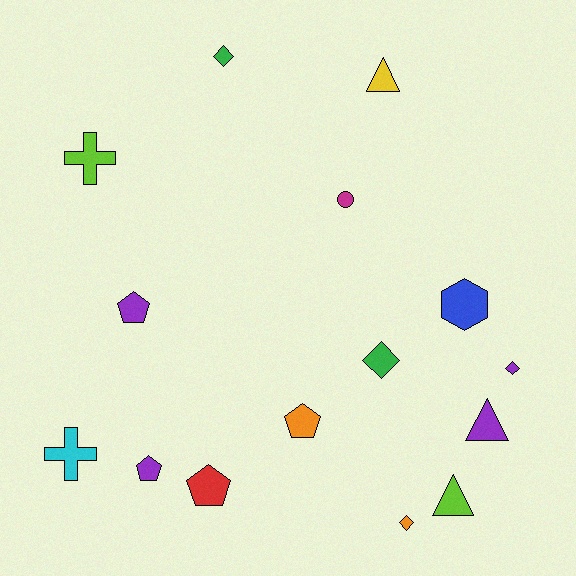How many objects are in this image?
There are 15 objects.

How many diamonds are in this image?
There are 4 diamonds.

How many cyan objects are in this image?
There is 1 cyan object.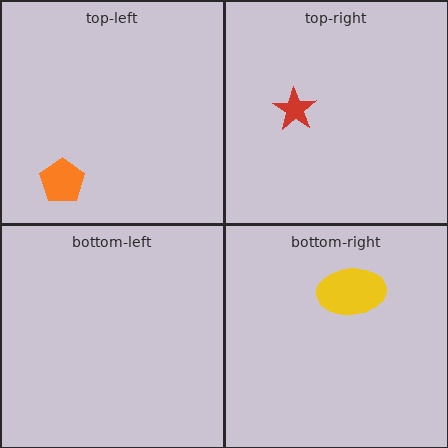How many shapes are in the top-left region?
1.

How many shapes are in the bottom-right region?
1.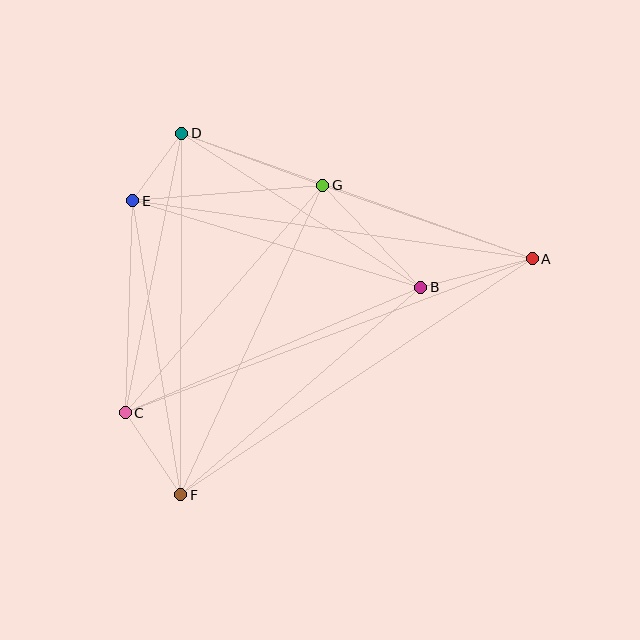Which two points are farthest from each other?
Points A and C are farthest from each other.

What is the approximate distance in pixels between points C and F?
The distance between C and F is approximately 99 pixels.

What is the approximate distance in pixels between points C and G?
The distance between C and G is approximately 301 pixels.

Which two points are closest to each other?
Points D and E are closest to each other.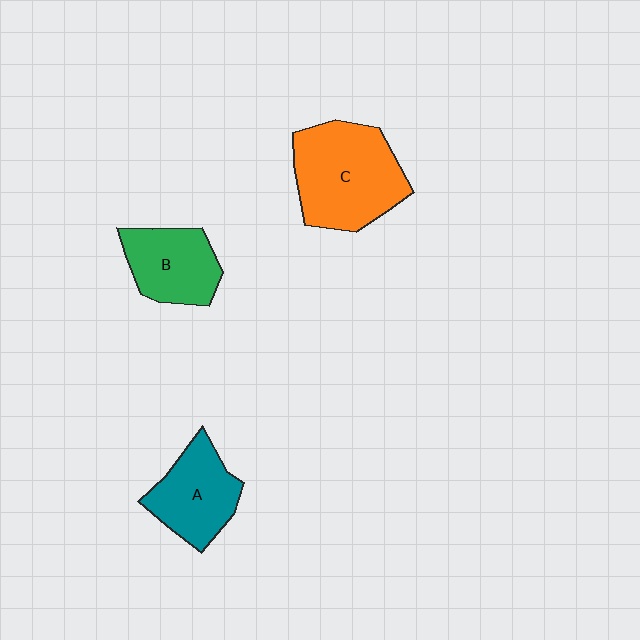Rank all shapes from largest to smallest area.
From largest to smallest: C (orange), A (teal), B (green).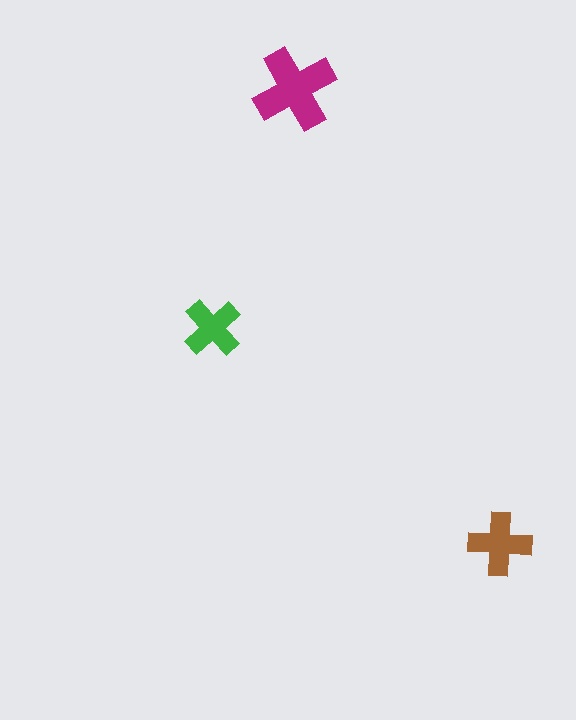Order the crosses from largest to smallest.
the magenta one, the brown one, the green one.